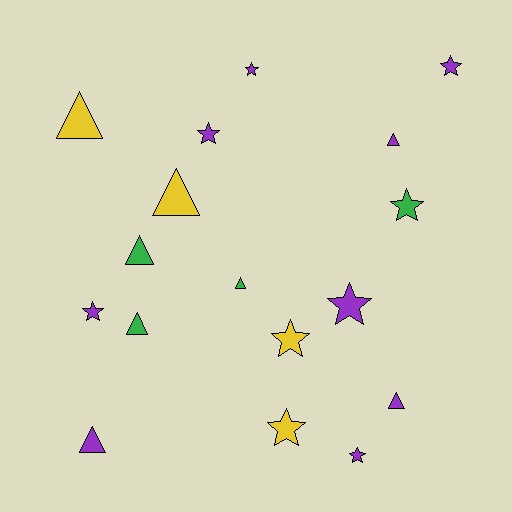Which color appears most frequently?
Purple, with 9 objects.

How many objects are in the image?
There are 17 objects.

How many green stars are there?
There is 1 green star.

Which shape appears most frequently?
Star, with 9 objects.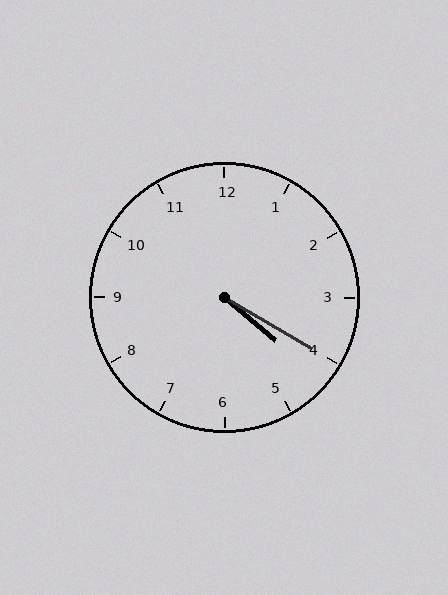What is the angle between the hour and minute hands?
Approximately 10 degrees.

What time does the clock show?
4:20.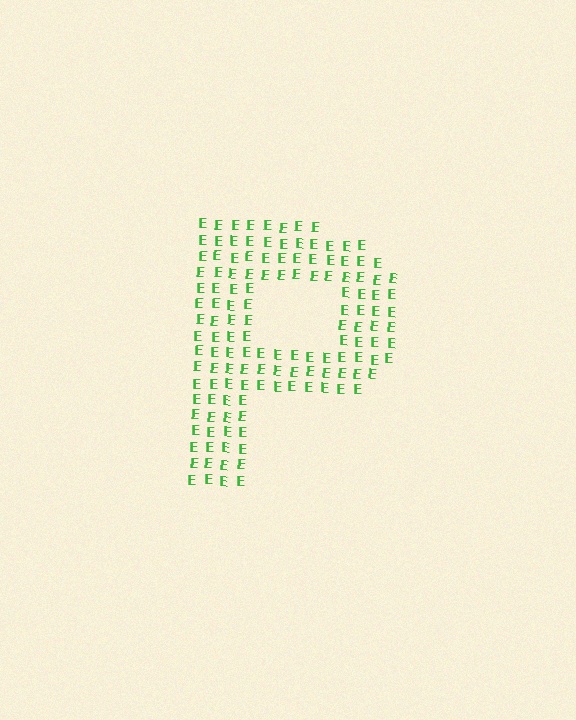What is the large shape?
The large shape is the letter P.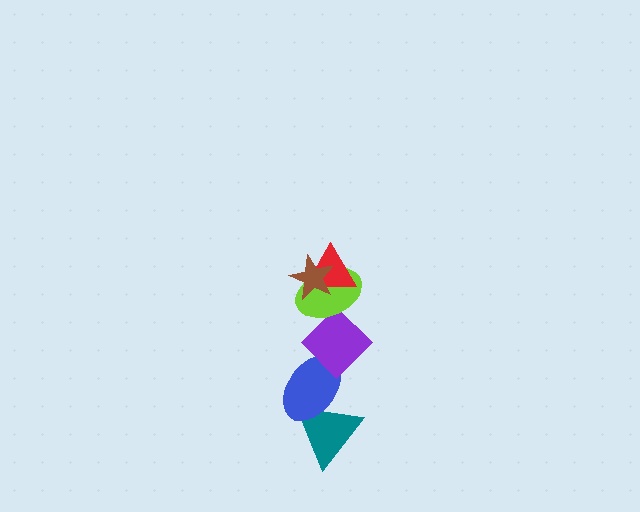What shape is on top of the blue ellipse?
The purple diamond is on top of the blue ellipse.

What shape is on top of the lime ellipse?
The red triangle is on top of the lime ellipse.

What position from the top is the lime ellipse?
The lime ellipse is 3rd from the top.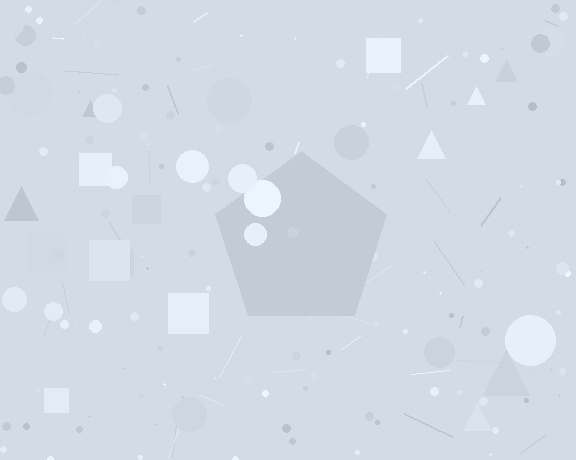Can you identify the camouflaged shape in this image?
The camouflaged shape is a pentagon.